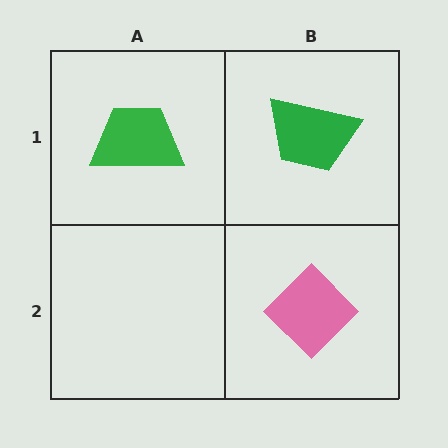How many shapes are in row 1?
2 shapes.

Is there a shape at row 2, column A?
No, that cell is empty.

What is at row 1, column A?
A green trapezoid.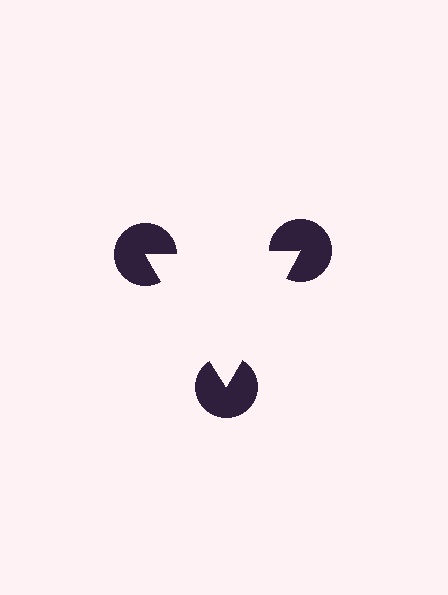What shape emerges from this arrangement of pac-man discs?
An illusory triangle — its edges are inferred from the aligned wedge cuts in the pac-man discs, not physically drawn.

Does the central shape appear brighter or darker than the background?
It typically appears slightly brighter than the background, even though no actual brightness change is drawn.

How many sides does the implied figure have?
3 sides.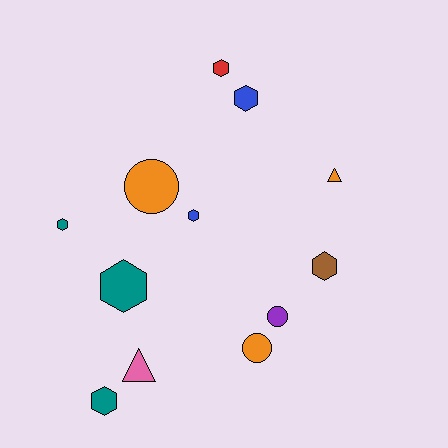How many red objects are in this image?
There is 1 red object.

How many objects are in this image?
There are 12 objects.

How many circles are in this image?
There are 3 circles.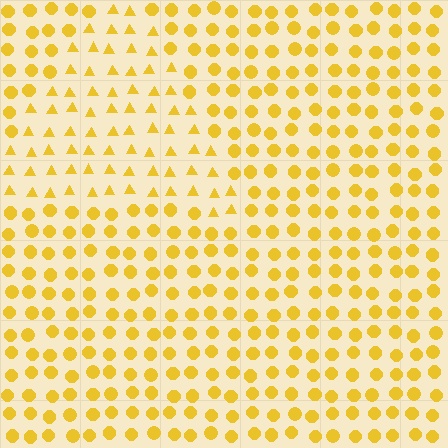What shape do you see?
I see a triangle.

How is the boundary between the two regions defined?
The boundary is defined by a change in element shape: triangles inside vs. circles outside. All elements share the same color and spacing.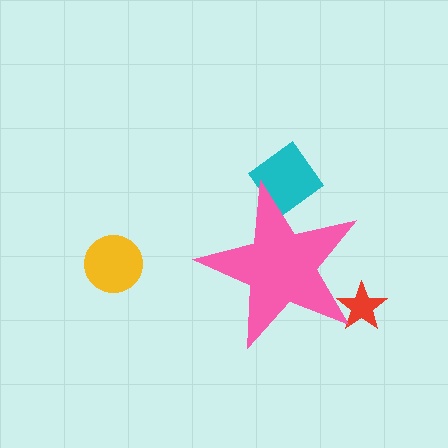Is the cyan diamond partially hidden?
Yes, the cyan diamond is partially hidden behind the pink star.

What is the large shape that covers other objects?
A pink star.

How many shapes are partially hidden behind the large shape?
2 shapes are partially hidden.